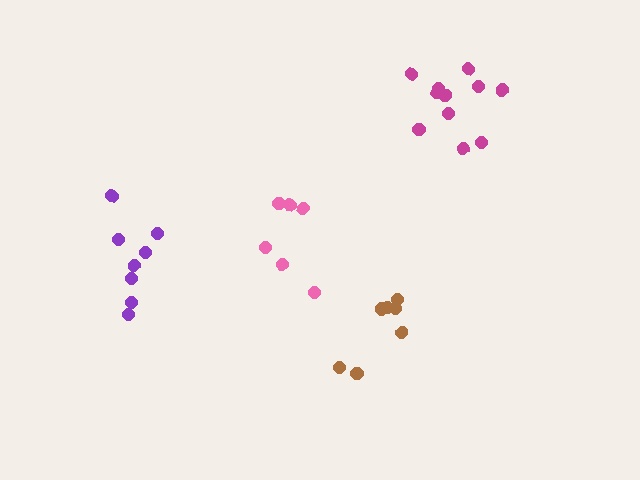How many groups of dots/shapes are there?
There are 4 groups.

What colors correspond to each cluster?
The clusters are colored: purple, brown, pink, magenta.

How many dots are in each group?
Group 1: 8 dots, Group 2: 7 dots, Group 3: 6 dots, Group 4: 11 dots (32 total).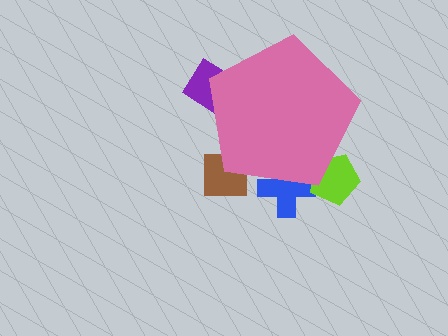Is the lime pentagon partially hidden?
Yes, the lime pentagon is partially hidden behind the pink pentagon.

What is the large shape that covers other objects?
A pink pentagon.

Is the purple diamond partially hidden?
Yes, the purple diamond is partially hidden behind the pink pentagon.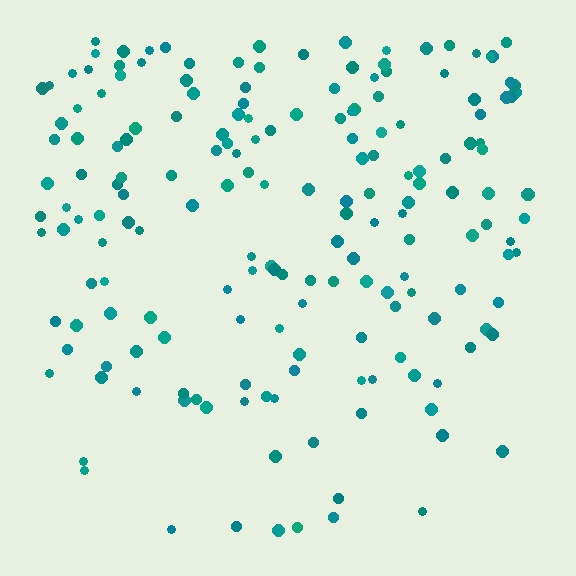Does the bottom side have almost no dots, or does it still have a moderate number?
Still a moderate number, just noticeably fewer than the top.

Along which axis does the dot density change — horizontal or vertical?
Vertical.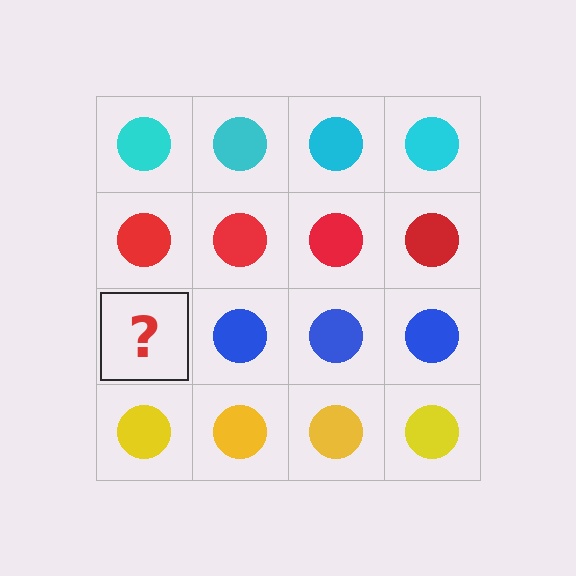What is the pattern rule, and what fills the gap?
The rule is that each row has a consistent color. The gap should be filled with a blue circle.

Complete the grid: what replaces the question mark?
The question mark should be replaced with a blue circle.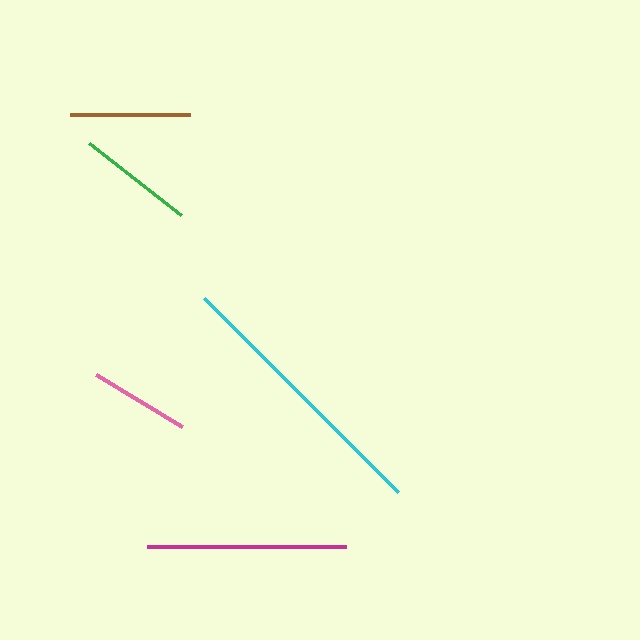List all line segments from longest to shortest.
From longest to shortest: cyan, magenta, brown, green, pink.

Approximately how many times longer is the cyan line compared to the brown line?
The cyan line is approximately 2.3 times the length of the brown line.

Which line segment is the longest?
The cyan line is the longest at approximately 274 pixels.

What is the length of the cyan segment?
The cyan segment is approximately 274 pixels long.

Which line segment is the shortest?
The pink line is the shortest at approximately 101 pixels.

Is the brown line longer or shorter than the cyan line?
The cyan line is longer than the brown line.